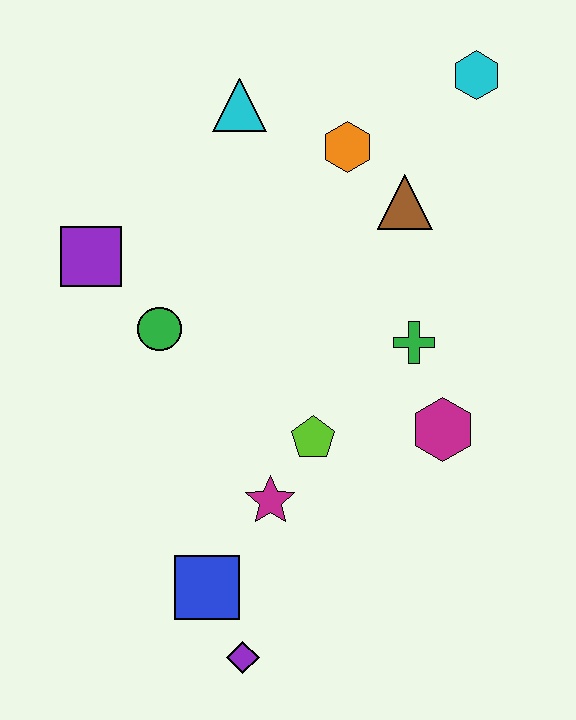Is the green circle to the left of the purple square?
No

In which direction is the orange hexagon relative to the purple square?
The orange hexagon is to the right of the purple square.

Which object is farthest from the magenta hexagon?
The purple square is farthest from the magenta hexagon.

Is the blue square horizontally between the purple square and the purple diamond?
Yes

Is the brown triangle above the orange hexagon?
No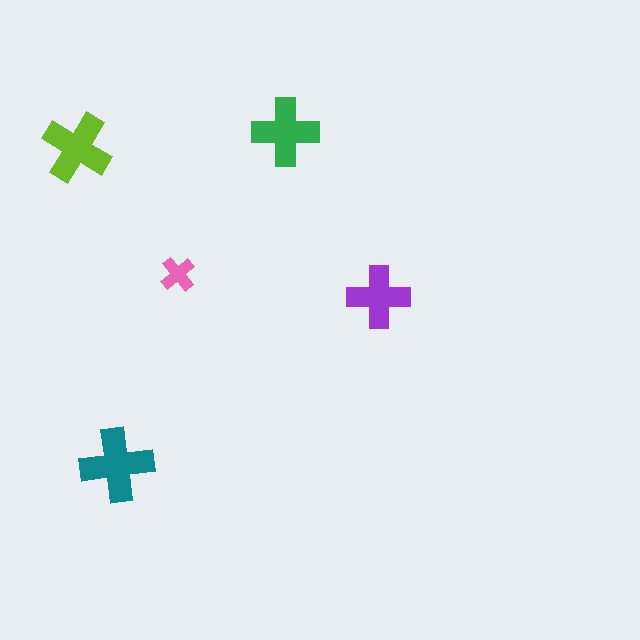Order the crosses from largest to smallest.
the teal one, the lime one, the green one, the purple one, the pink one.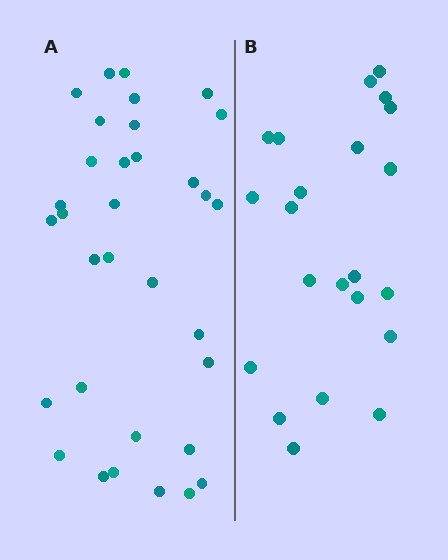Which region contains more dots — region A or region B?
Region A (the left region) has more dots.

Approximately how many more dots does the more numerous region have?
Region A has roughly 12 or so more dots than region B.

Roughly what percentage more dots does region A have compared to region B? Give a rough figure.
About 50% more.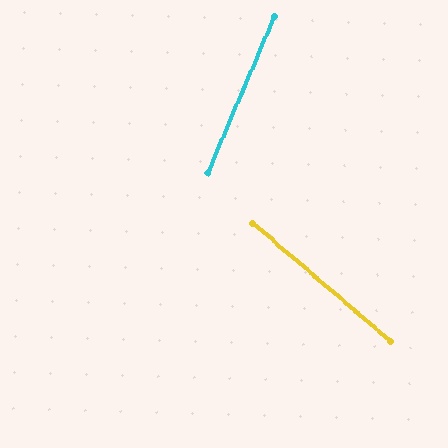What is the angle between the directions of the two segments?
Approximately 73 degrees.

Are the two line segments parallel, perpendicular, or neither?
Neither parallel nor perpendicular — they differ by about 73°.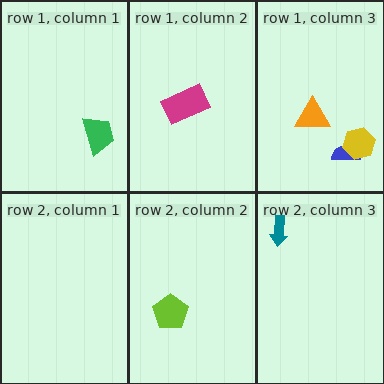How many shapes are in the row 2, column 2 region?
1.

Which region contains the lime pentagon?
The row 2, column 2 region.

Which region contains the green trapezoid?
The row 1, column 1 region.